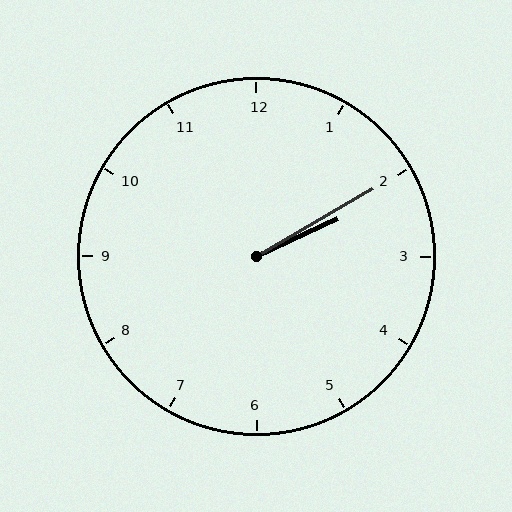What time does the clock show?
2:10.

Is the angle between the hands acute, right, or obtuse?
It is acute.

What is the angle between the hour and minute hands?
Approximately 5 degrees.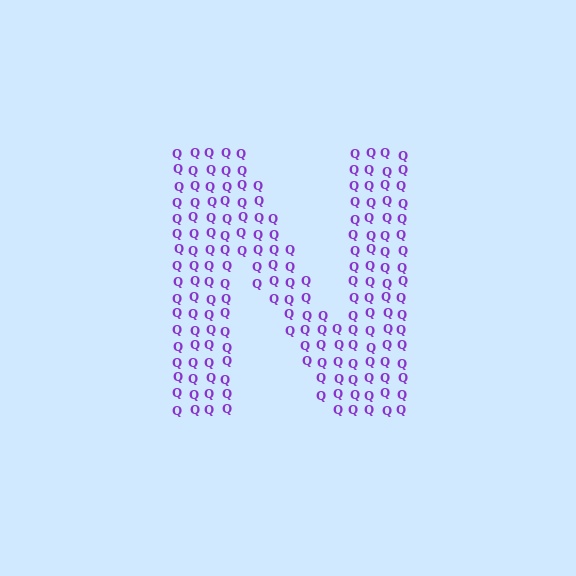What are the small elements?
The small elements are letter Q's.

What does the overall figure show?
The overall figure shows the letter N.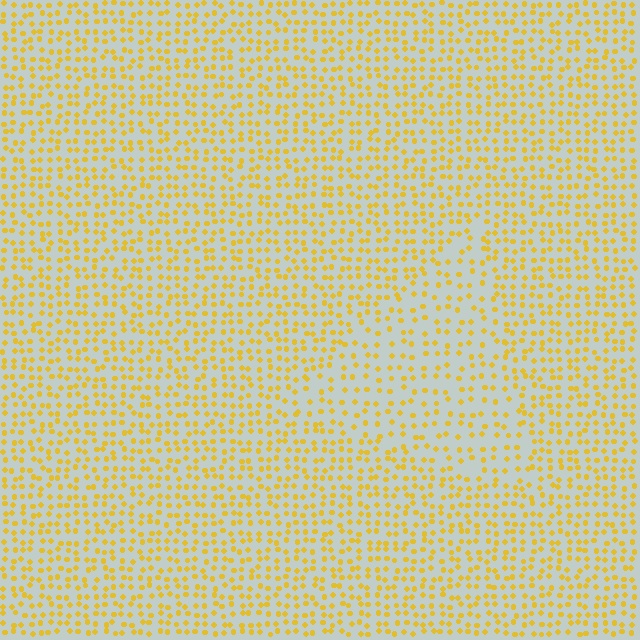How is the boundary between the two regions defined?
The boundary is defined by a change in element density (approximately 1.6x ratio). All elements are the same color, size, and shape.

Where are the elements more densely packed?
The elements are more densely packed outside the triangle boundary.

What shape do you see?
I see a triangle.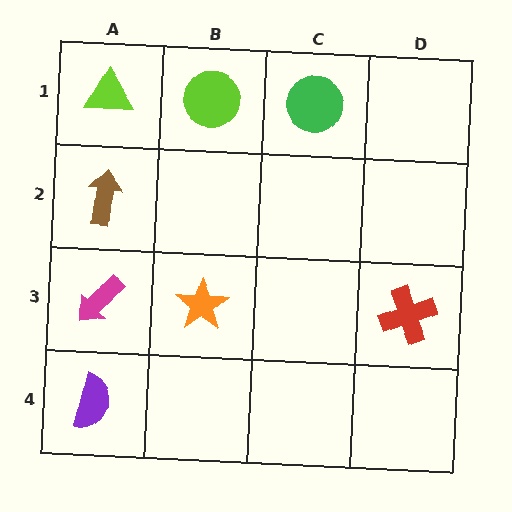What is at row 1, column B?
A lime circle.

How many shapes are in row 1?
3 shapes.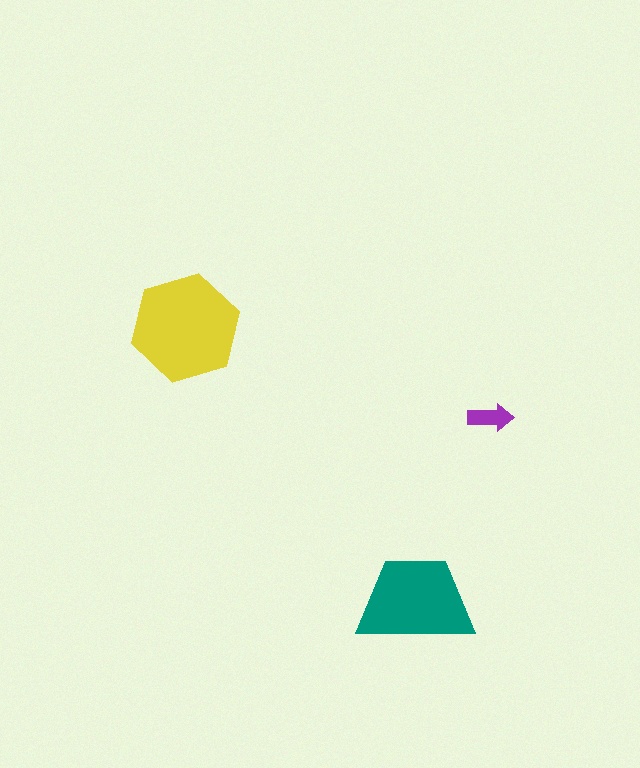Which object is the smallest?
The purple arrow.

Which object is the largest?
The yellow hexagon.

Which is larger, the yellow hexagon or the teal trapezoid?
The yellow hexagon.